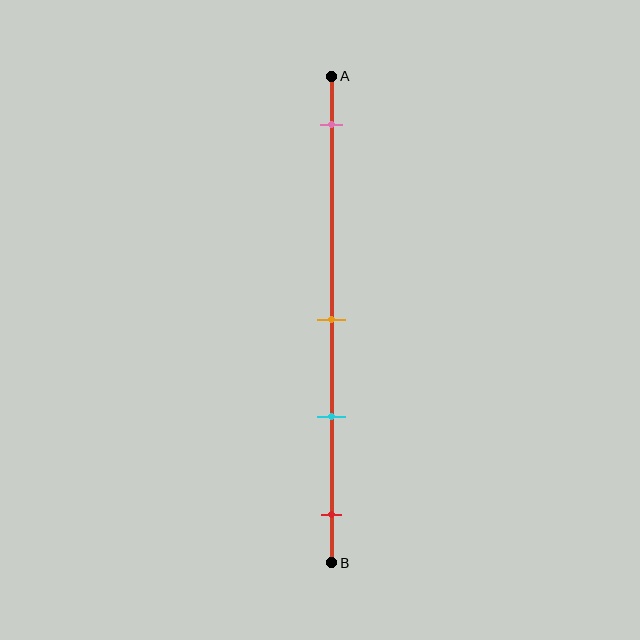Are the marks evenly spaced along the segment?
No, the marks are not evenly spaced.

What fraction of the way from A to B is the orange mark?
The orange mark is approximately 50% (0.5) of the way from A to B.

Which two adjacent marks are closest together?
The orange and cyan marks are the closest adjacent pair.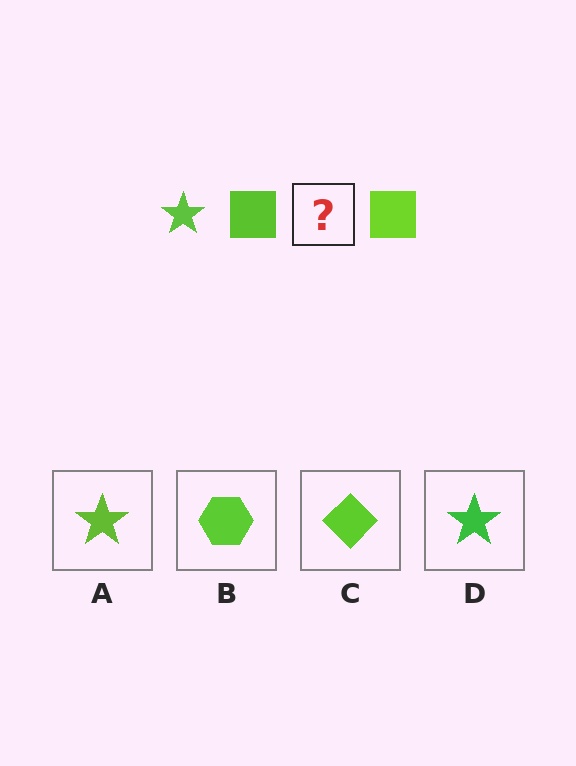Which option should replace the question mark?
Option A.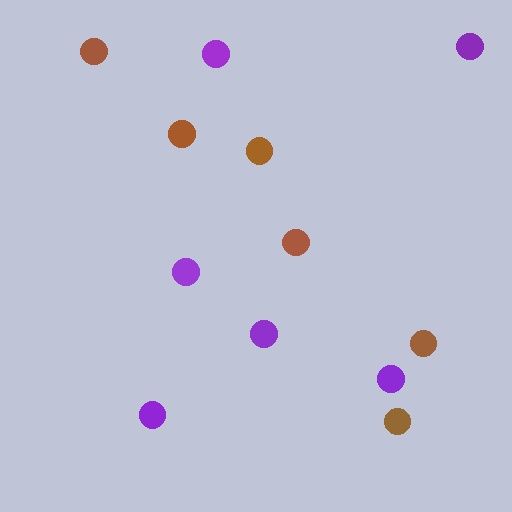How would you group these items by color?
There are 2 groups: one group of purple circles (6) and one group of brown circles (6).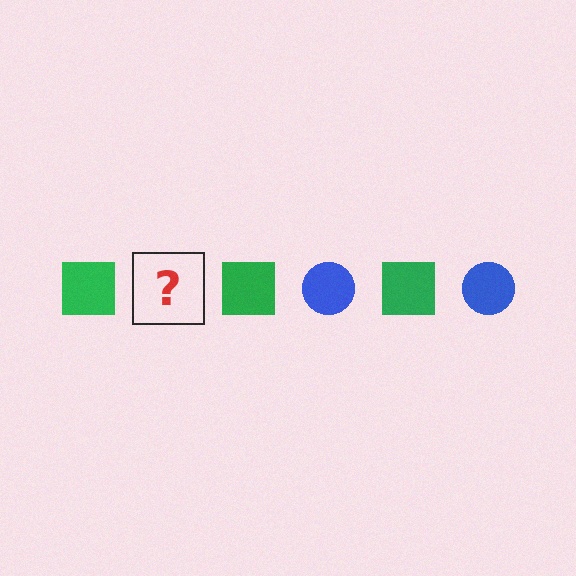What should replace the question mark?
The question mark should be replaced with a blue circle.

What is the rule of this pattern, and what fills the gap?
The rule is that the pattern alternates between green square and blue circle. The gap should be filled with a blue circle.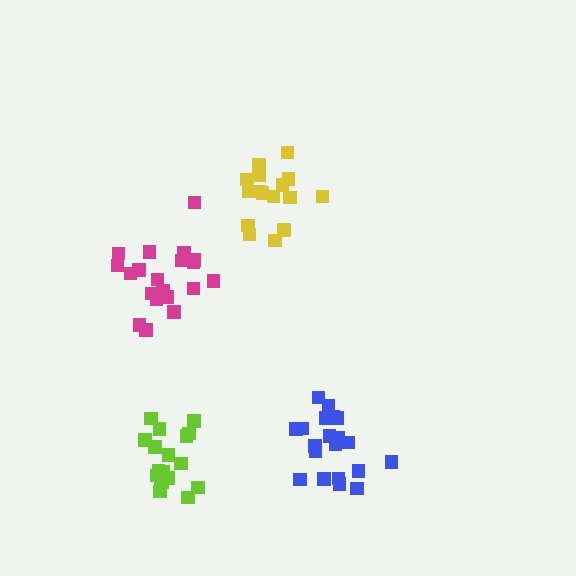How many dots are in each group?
Group 1: 20 dots, Group 2: 16 dots, Group 3: 20 dots, Group 4: 18 dots (74 total).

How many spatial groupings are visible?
There are 4 spatial groupings.